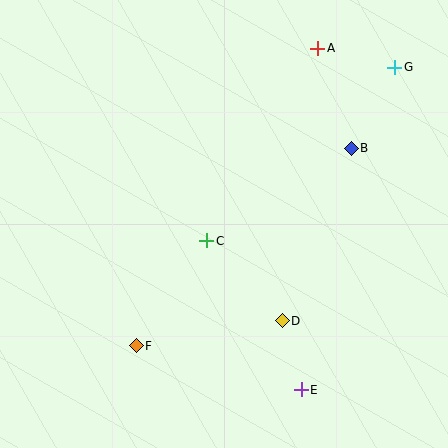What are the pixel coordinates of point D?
Point D is at (282, 321).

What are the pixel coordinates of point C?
Point C is at (207, 241).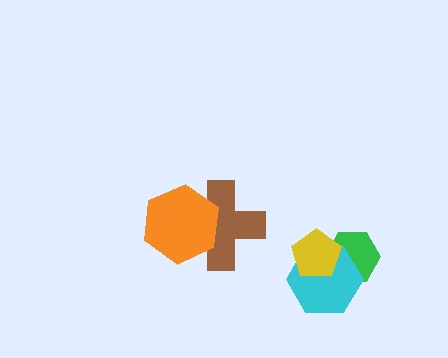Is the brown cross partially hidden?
Yes, it is partially covered by another shape.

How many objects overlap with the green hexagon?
2 objects overlap with the green hexagon.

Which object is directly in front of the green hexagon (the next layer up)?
The cyan hexagon is directly in front of the green hexagon.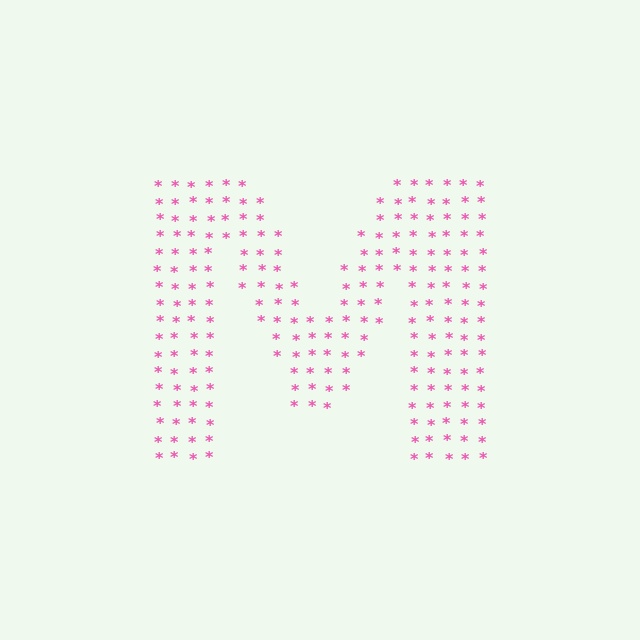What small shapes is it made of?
It is made of small asterisks.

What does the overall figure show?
The overall figure shows the letter M.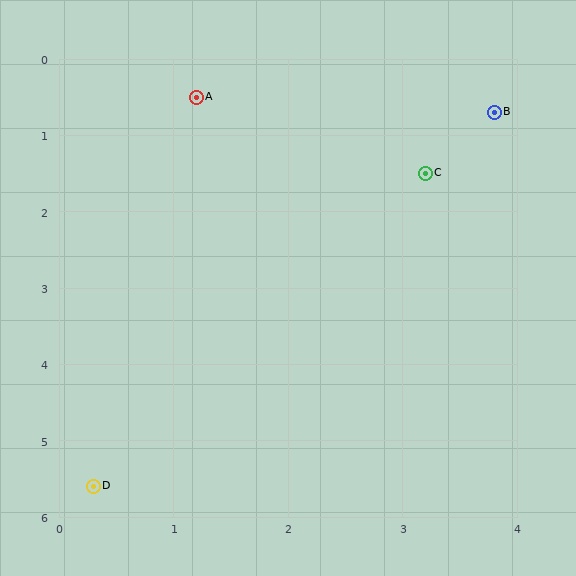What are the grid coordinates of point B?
Point B is at approximately (3.8, 0.7).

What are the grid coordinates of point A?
Point A is at approximately (1.2, 0.5).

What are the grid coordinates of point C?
Point C is at approximately (3.2, 1.5).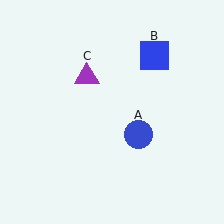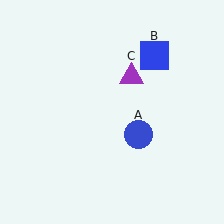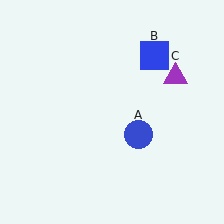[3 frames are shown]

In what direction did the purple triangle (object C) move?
The purple triangle (object C) moved right.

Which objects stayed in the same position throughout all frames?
Blue circle (object A) and blue square (object B) remained stationary.